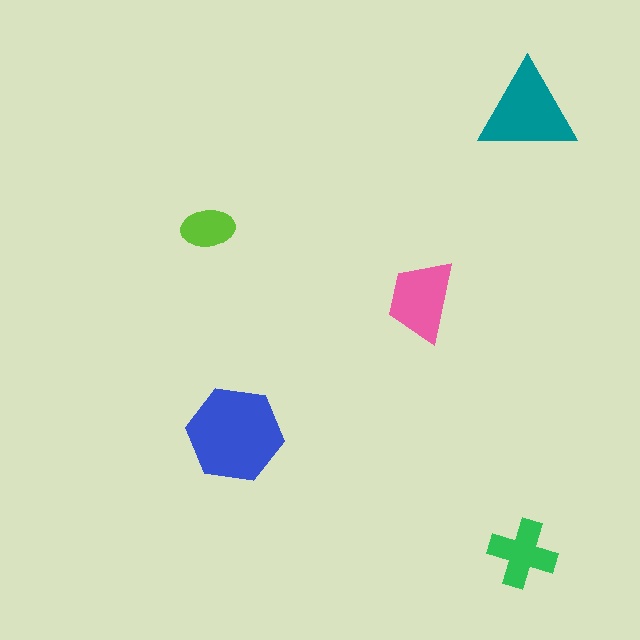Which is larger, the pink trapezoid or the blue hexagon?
The blue hexagon.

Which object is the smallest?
The lime ellipse.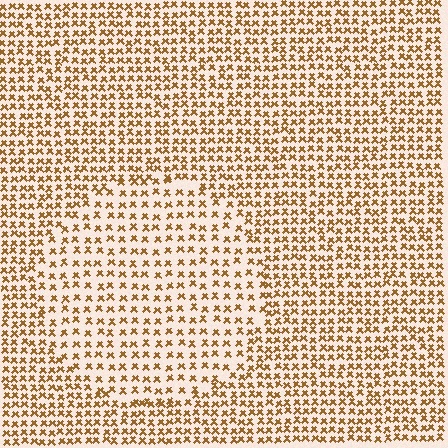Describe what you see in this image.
The image contains small brown elements arranged at two different densities. A circle-shaped region is visible where the elements are less densely packed than the surrounding area.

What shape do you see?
I see a circle.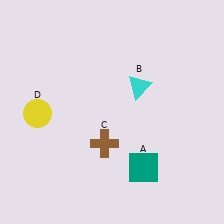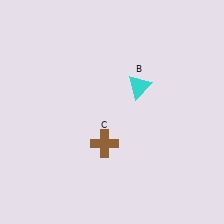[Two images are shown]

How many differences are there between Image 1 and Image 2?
There are 2 differences between the two images.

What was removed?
The yellow circle (D), the teal square (A) were removed in Image 2.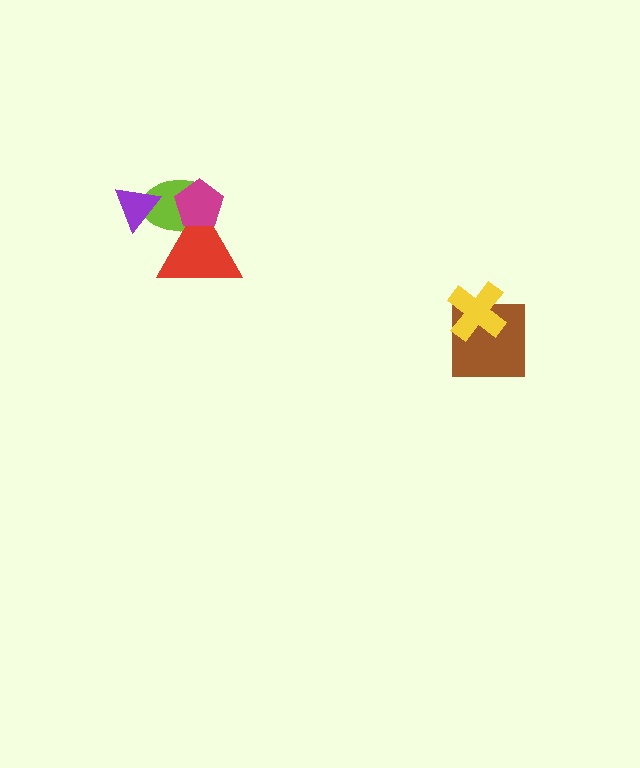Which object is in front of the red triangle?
The magenta pentagon is in front of the red triangle.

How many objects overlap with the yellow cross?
1 object overlaps with the yellow cross.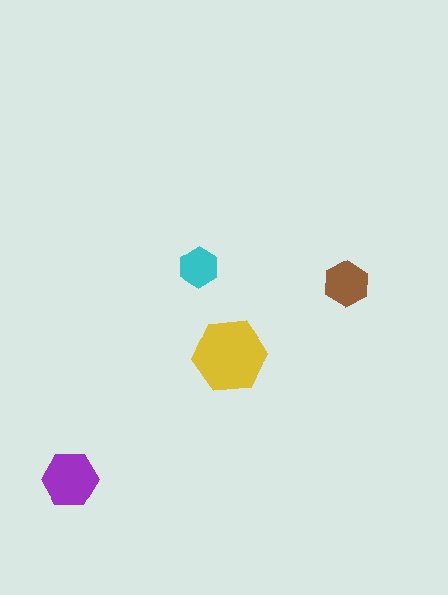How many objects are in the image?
There are 4 objects in the image.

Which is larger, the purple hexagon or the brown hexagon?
The purple one.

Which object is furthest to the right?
The brown hexagon is rightmost.